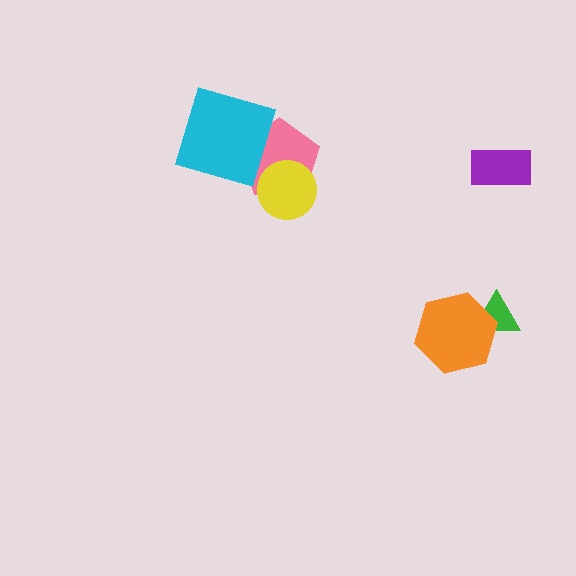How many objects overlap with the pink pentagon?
2 objects overlap with the pink pentagon.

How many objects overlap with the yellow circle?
1 object overlaps with the yellow circle.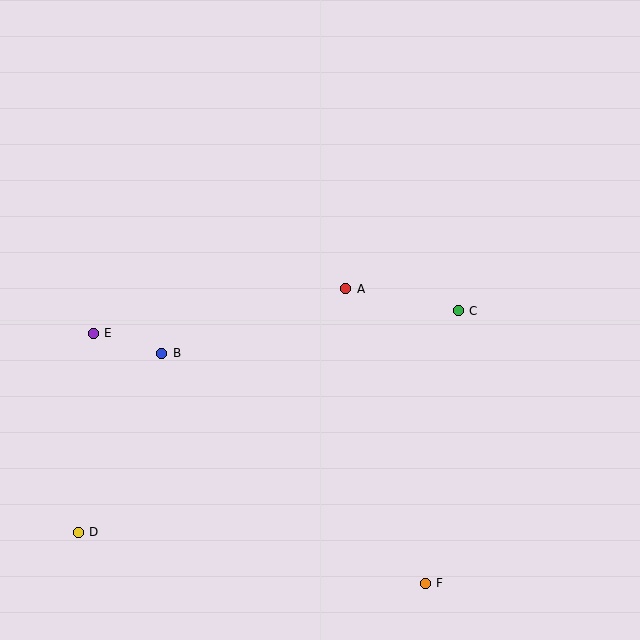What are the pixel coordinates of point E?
Point E is at (93, 333).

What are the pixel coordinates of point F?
Point F is at (425, 583).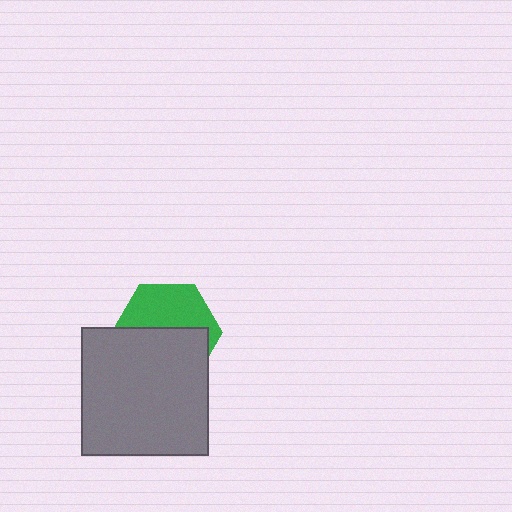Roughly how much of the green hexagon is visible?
About half of it is visible (roughly 46%).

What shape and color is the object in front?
The object in front is a gray square.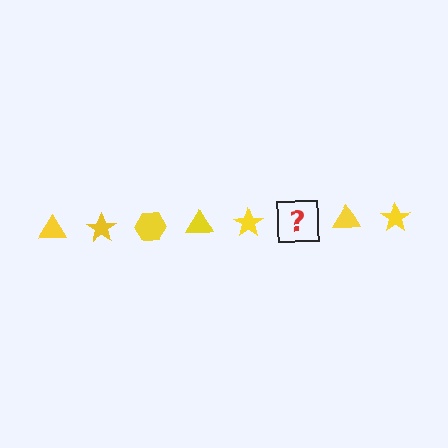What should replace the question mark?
The question mark should be replaced with a yellow hexagon.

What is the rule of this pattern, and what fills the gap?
The rule is that the pattern cycles through triangle, star, hexagon shapes in yellow. The gap should be filled with a yellow hexagon.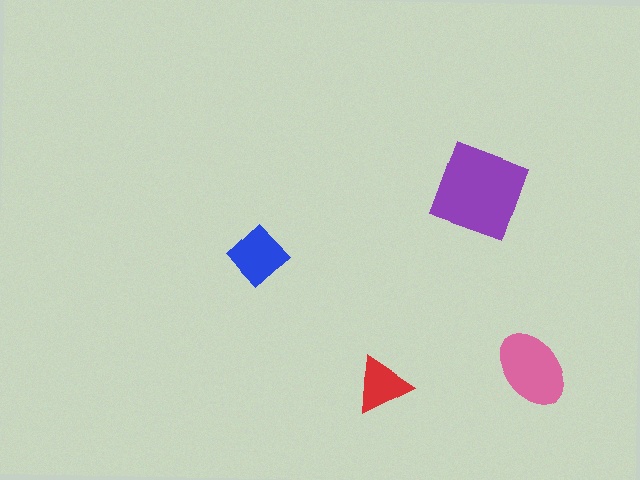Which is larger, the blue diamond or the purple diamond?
The purple diamond.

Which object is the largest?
The purple diamond.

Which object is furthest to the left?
The blue diamond is leftmost.